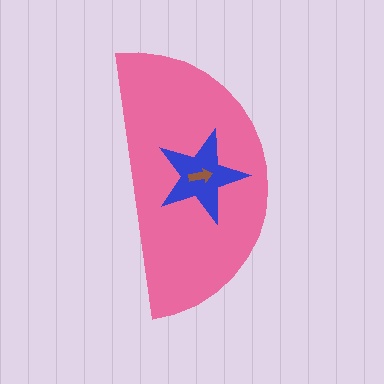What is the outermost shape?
The pink semicircle.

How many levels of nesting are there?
3.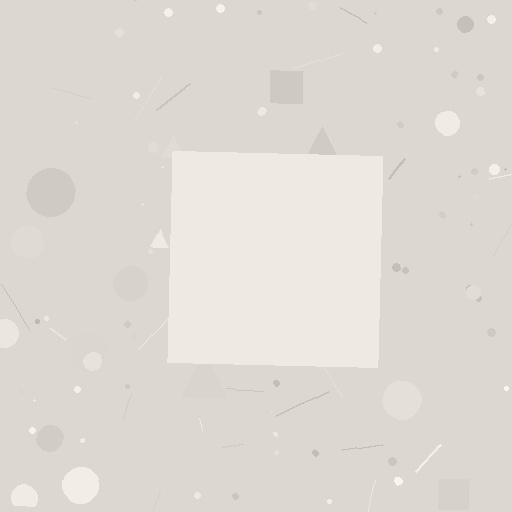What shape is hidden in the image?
A square is hidden in the image.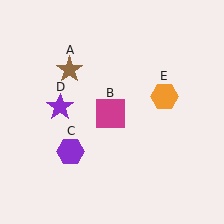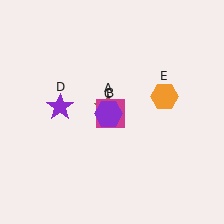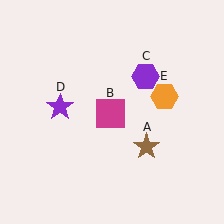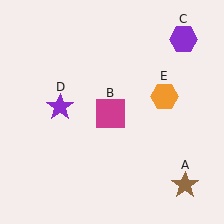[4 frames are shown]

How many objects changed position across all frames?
2 objects changed position: brown star (object A), purple hexagon (object C).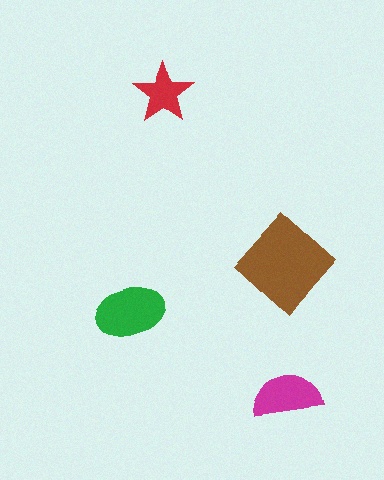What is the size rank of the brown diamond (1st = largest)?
1st.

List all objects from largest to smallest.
The brown diamond, the green ellipse, the magenta semicircle, the red star.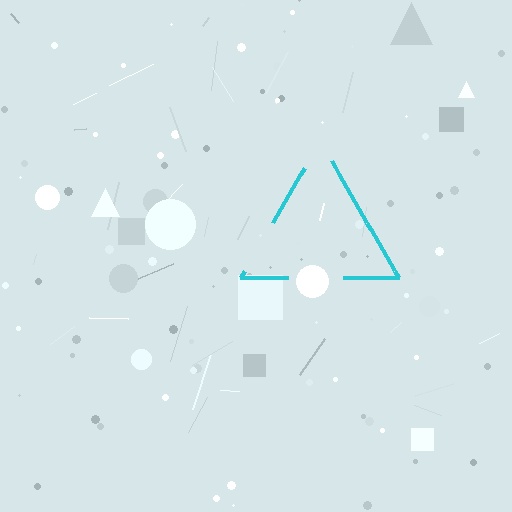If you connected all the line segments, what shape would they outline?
They would outline a triangle.